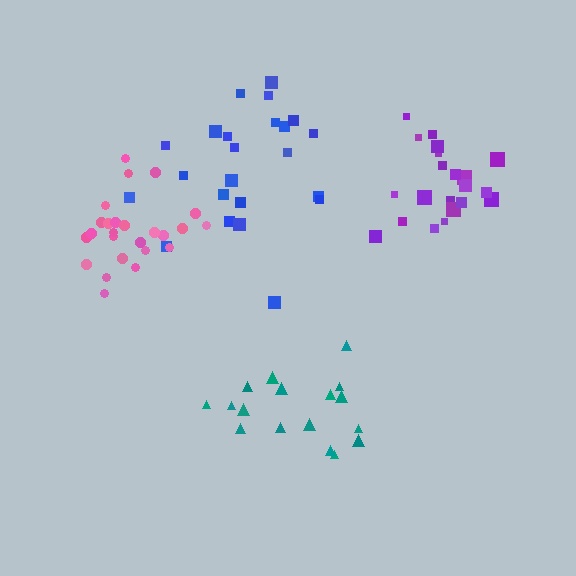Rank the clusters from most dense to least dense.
purple, pink, teal, blue.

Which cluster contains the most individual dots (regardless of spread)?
Pink (26).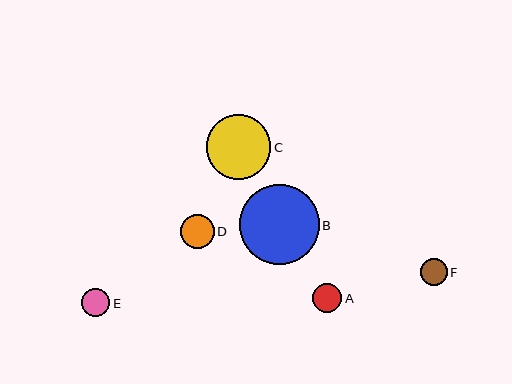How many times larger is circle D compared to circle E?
Circle D is approximately 1.2 times the size of circle E.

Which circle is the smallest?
Circle F is the smallest with a size of approximately 27 pixels.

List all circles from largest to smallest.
From largest to smallest: B, C, D, A, E, F.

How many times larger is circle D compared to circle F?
Circle D is approximately 1.3 times the size of circle F.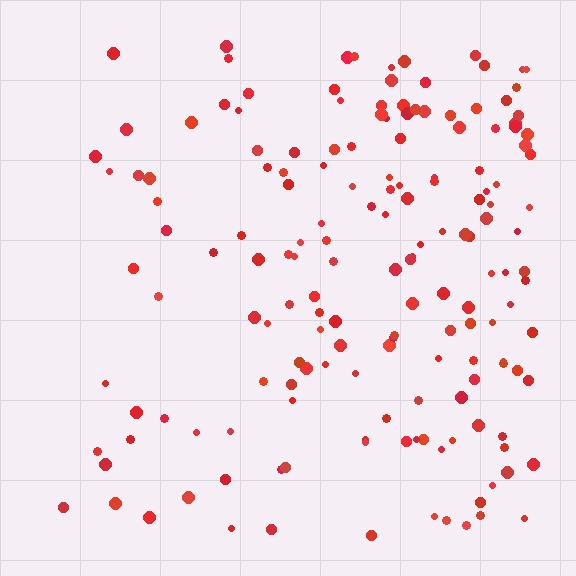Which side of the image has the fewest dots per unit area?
The left.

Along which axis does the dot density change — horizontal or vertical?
Horizontal.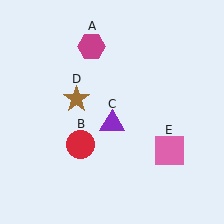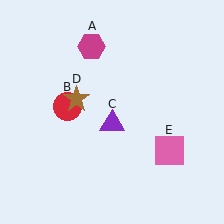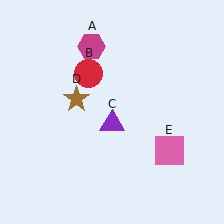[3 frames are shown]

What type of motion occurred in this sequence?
The red circle (object B) rotated clockwise around the center of the scene.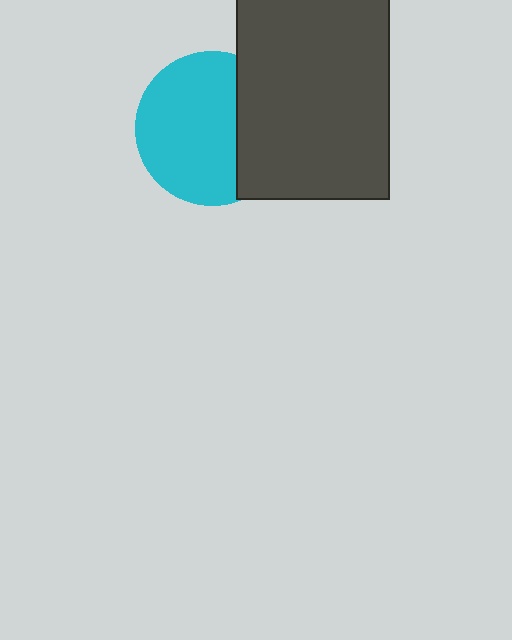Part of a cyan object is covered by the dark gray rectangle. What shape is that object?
It is a circle.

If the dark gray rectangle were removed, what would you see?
You would see the complete cyan circle.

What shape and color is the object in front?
The object in front is a dark gray rectangle.